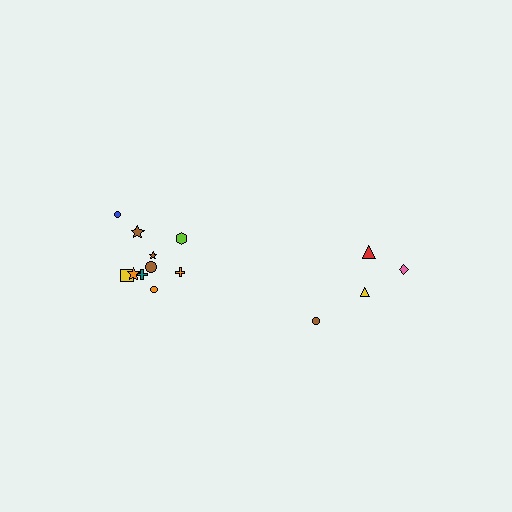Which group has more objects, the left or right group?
The left group.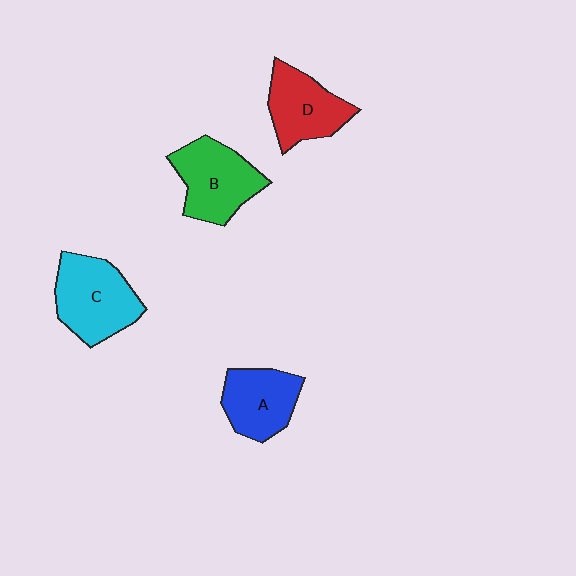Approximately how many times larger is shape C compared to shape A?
Approximately 1.3 times.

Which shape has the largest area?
Shape C (cyan).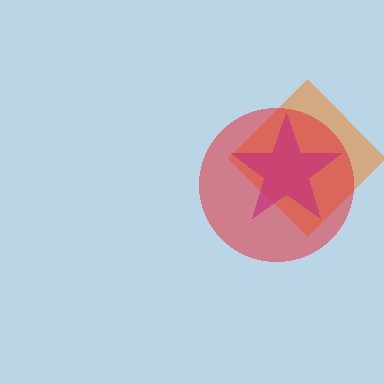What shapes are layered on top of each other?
The layered shapes are: an orange diamond, a purple star, a red circle.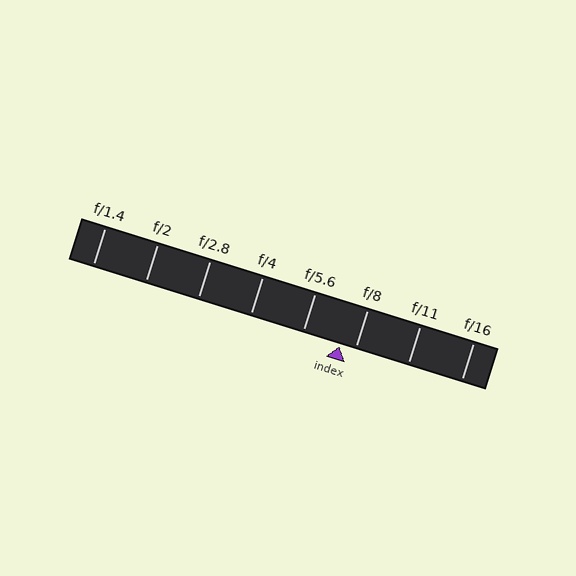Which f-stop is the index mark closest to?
The index mark is closest to f/8.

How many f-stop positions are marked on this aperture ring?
There are 8 f-stop positions marked.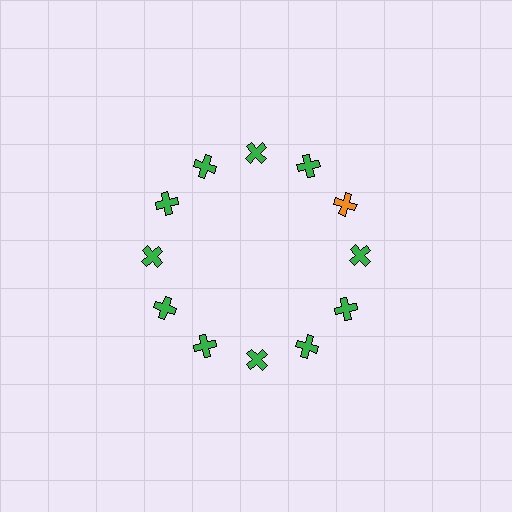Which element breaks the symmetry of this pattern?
The orange cross at roughly the 2 o'clock position breaks the symmetry. All other shapes are green crosses.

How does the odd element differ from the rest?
It has a different color: orange instead of green.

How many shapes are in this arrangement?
There are 12 shapes arranged in a ring pattern.